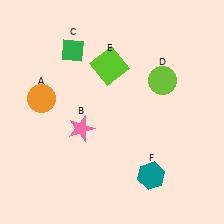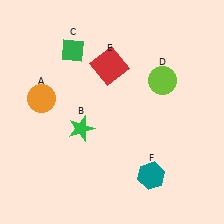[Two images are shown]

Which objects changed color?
B changed from pink to green. E changed from lime to red.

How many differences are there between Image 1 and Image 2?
There are 2 differences between the two images.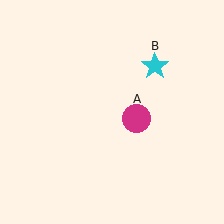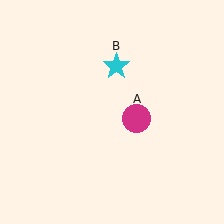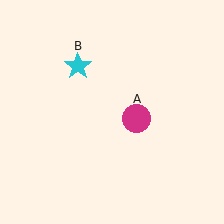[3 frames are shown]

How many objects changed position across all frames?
1 object changed position: cyan star (object B).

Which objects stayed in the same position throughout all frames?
Magenta circle (object A) remained stationary.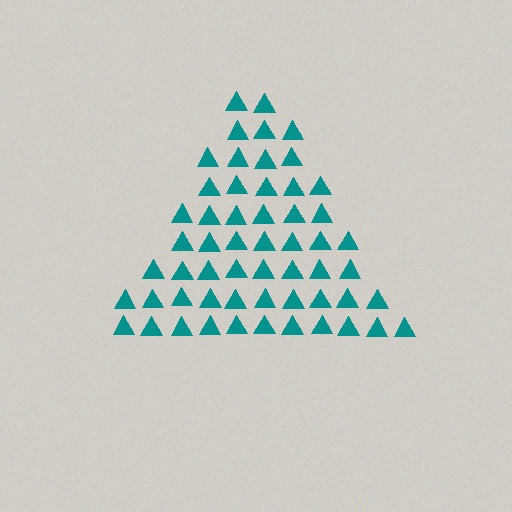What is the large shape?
The large shape is a triangle.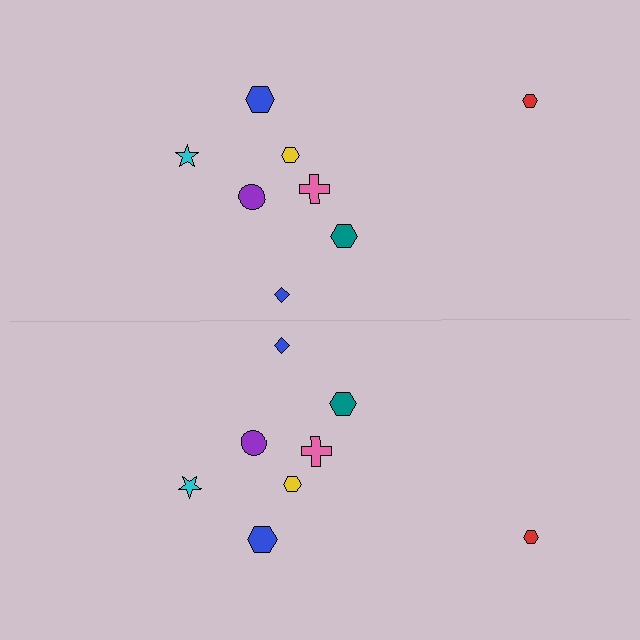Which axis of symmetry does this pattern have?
The pattern has a horizontal axis of symmetry running through the center of the image.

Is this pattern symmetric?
Yes, this pattern has bilateral (reflection) symmetry.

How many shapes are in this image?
There are 16 shapes in this image.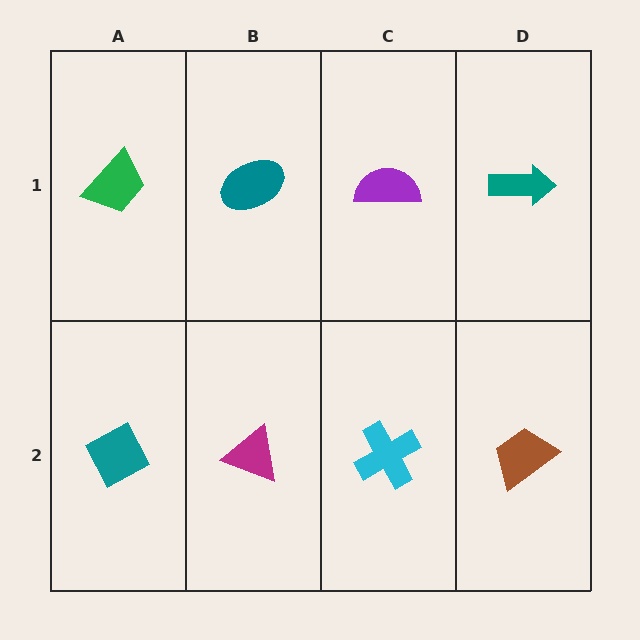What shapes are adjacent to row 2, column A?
A green trapezoid (row 1, column A), a magenta triangle (row 2, column B).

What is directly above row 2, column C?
A purple semicircle.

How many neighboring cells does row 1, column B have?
3.